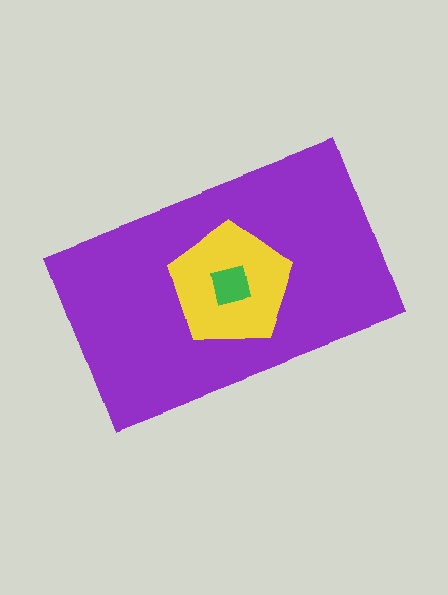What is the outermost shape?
The purple rectangle.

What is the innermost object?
The green square.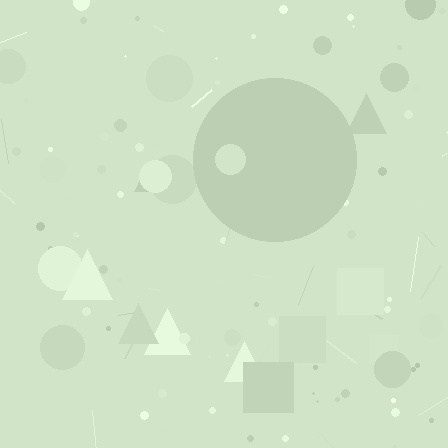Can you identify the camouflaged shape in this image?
The camouflaged shape is a circle.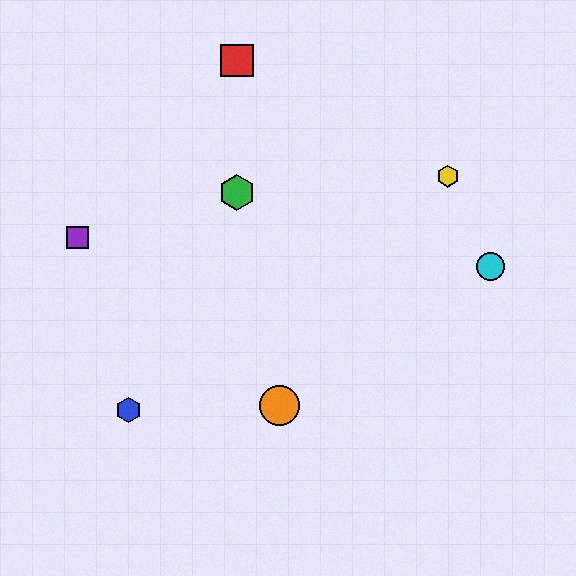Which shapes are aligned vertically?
The red square, the green hexagon are aligned vertically.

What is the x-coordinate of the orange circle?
The orange circle is at x≈280.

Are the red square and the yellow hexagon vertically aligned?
No, the red square is at x≈237 and the yellow hexagon is at x≈448.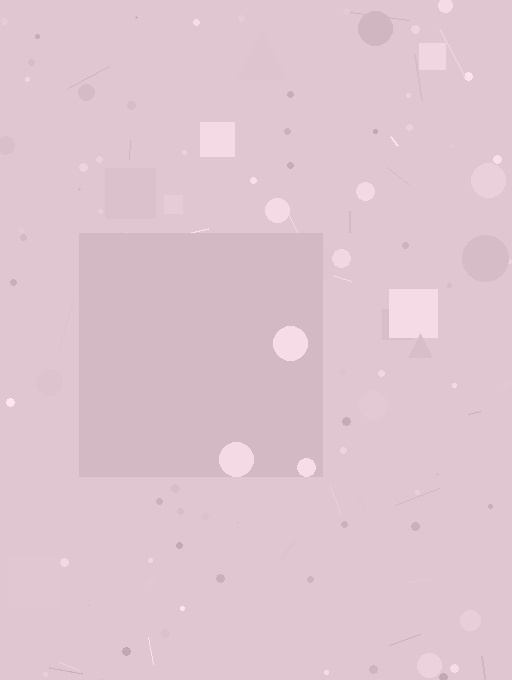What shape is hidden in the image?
A square is hidden in the image.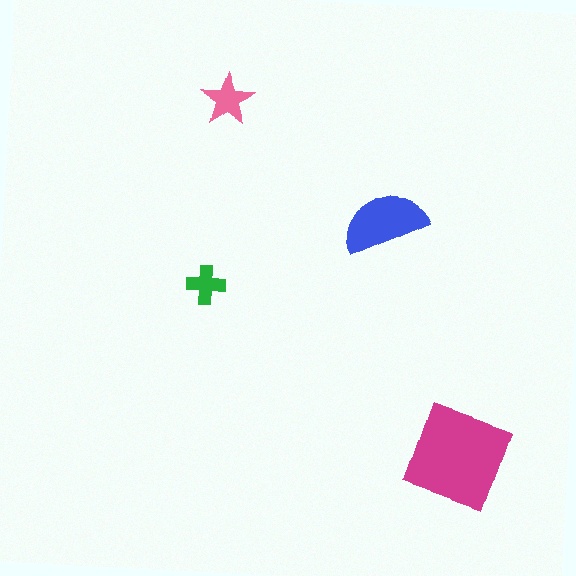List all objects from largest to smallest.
The magenta diamond, the blue semicircle, the pink star, the green cross.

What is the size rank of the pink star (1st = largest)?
3rd.